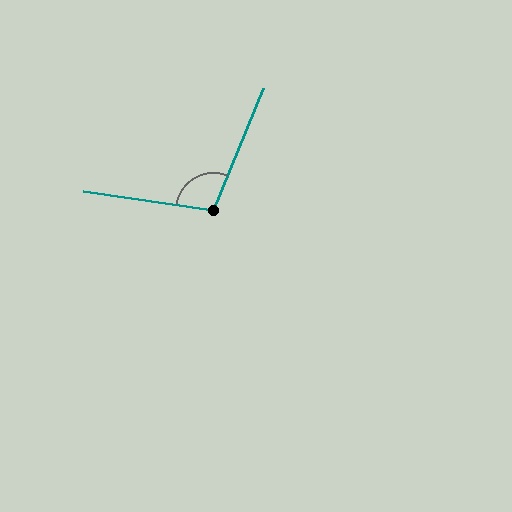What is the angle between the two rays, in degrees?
Approximately 104 degrees.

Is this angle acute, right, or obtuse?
It is obtuse.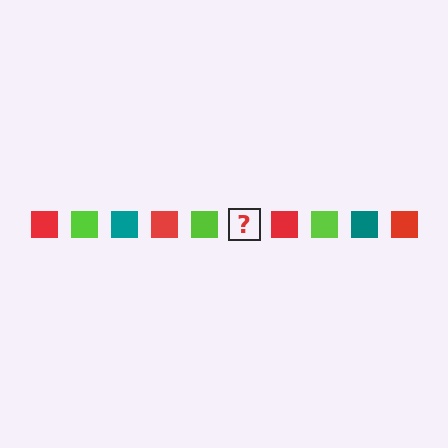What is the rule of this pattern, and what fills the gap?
The rule is that the pattern cycles through red, lime, teal squares. The gap should be filled with a teal square.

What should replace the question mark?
The question mark should be replaced with a teal square.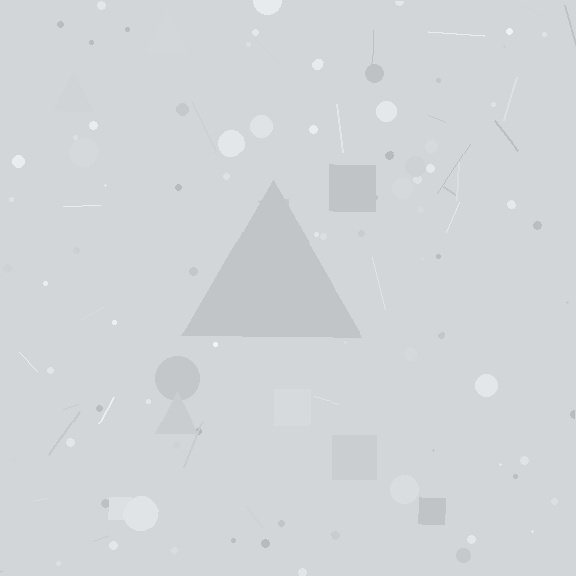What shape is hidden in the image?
A triangle is hidden in the image.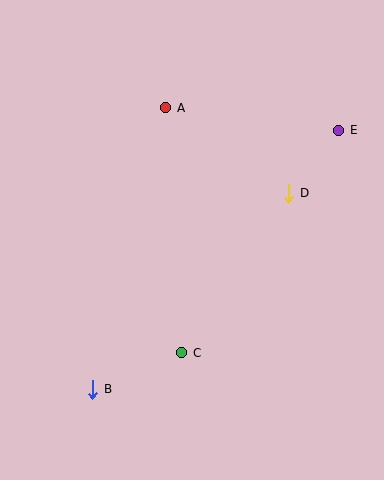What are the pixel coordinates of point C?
Point C is at (182, 353).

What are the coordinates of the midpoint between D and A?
The midpoint between D and A is at (227, 151).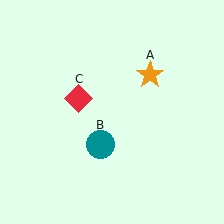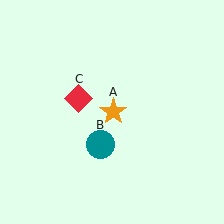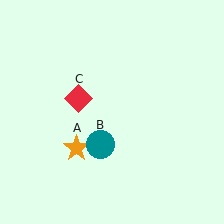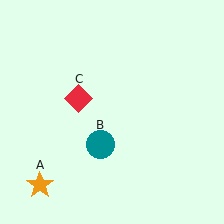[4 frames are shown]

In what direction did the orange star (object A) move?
The orange star (object A) moved down and to the left.